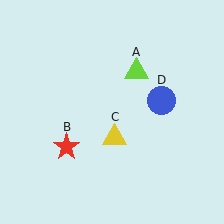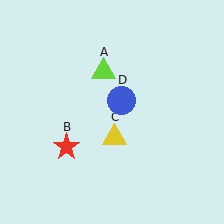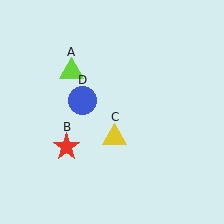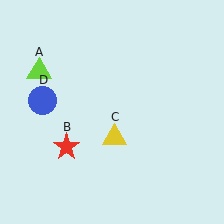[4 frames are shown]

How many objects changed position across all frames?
2 objects changed position: lime triangle (object A), blue circle (object D).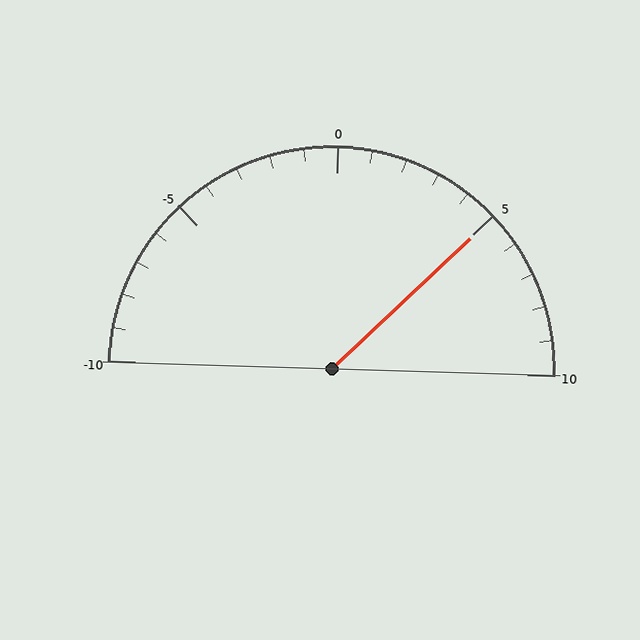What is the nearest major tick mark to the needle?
The nearest major tick mark is 5.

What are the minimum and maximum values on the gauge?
The gauge ranges from -10 to 10.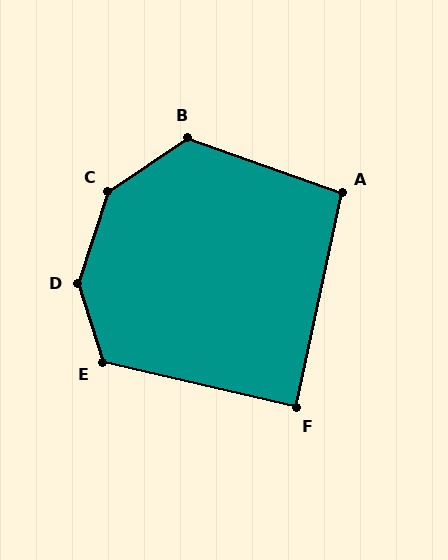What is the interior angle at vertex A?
Approximately 98 degrees (obtuse).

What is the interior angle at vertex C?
Approximately 141 degrees (obtuse).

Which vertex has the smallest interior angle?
F, at approximately 89 degrees.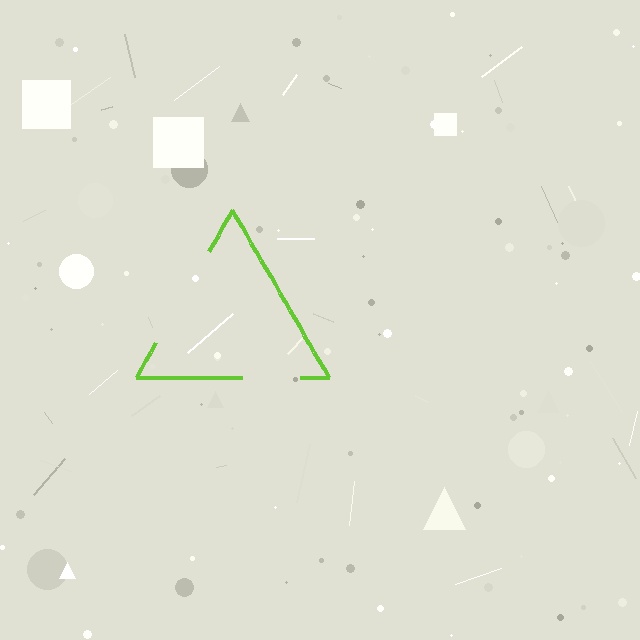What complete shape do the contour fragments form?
The contour fragments form a triangle.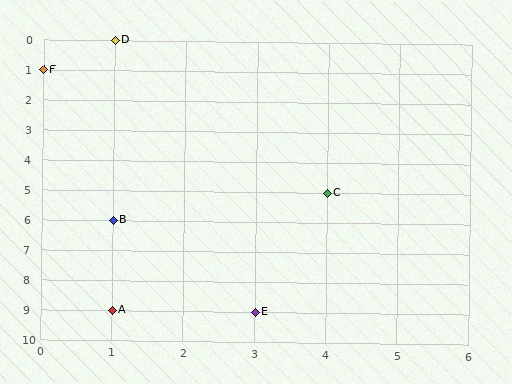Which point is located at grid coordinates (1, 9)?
Point A is at (1, 9).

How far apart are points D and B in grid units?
Points D and B are 6 rows apart.